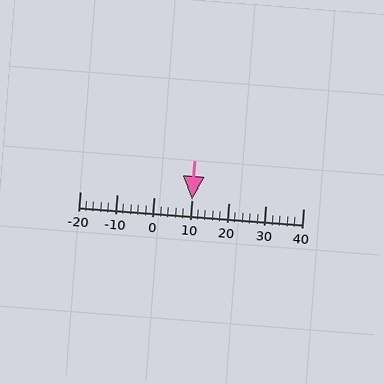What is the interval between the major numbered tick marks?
The major tick marks are spaced 10 units apart.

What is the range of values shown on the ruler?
The ruler shows values from -20 to 40.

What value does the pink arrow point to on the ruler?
The pink arrow points to approximately 10.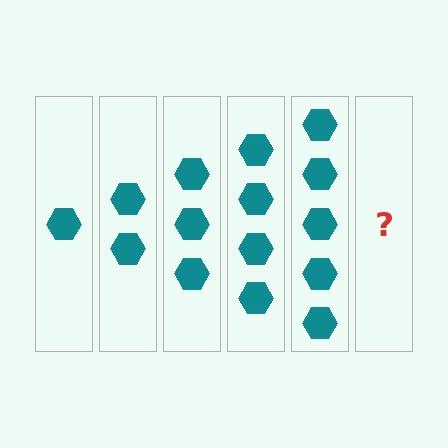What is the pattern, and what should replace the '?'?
The pattern is that each step adds one more hexagon. The '?' should be 6 hexagons.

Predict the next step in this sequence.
The next step is 6 hexagons.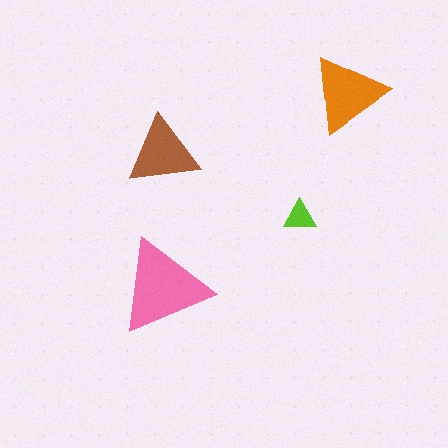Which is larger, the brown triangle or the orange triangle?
The orange one.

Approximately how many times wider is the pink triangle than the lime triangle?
About 3 times wider.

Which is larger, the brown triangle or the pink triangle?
The pink one.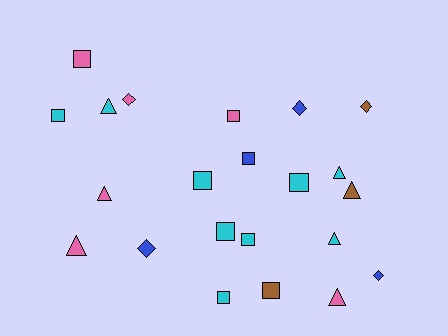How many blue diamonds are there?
There are 3 blue diamonds.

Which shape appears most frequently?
Square, with 10 objects.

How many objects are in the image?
There are 22 objects.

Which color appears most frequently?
Cyan, with 9 objects.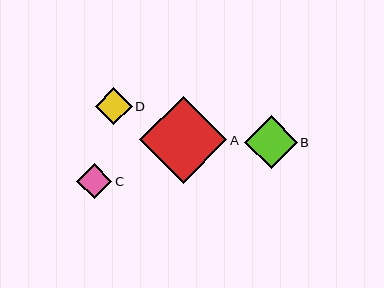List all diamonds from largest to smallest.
From largest to smallest: A, B, D, C.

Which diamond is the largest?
Diamond A is the largest with a size of approximately 87 pixels.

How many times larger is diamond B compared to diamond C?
Diamond B is approximately 1.5 times the size of diamond C.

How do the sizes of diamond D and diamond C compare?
Diamond D and diamond C are approximately the same size.